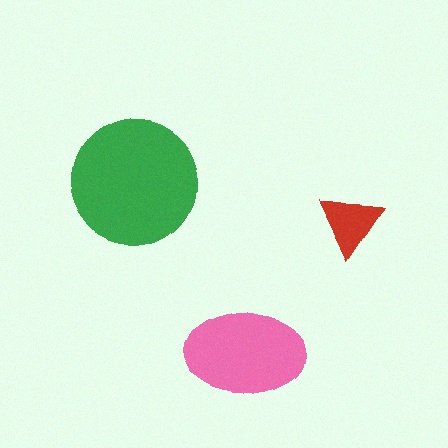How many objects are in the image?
There are 3 objects in the image.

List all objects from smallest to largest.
The red triangle, the pink ellipse, the green circle.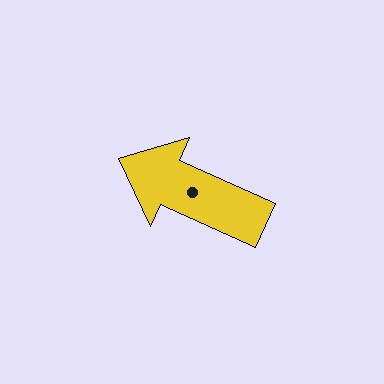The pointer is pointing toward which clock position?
Roughly 10 o'clock.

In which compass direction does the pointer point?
Northwest.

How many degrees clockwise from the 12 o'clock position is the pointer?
Approximately 294 degrees.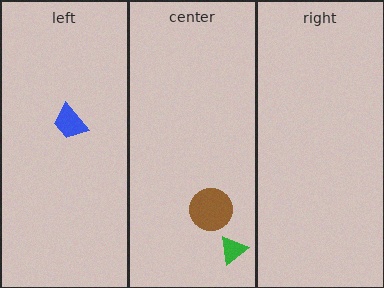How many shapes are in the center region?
2.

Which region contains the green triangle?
The center region.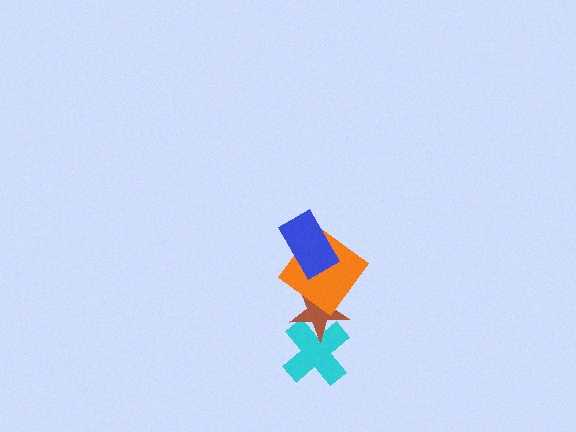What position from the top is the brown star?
The brown star is 3rd from the top.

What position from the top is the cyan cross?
The cyan cross is 4th from the top.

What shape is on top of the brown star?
The orange diamond is on top of the brown star.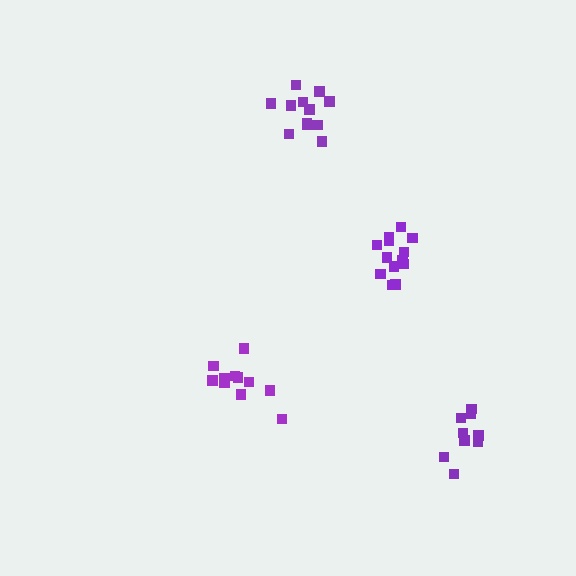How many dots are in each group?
Group 1: 12 dots, Group 2: 11 dots, Group 3: 10 dots, Group 4: 13 dots (46 total).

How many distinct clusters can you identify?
There are 4 distinct clusters.